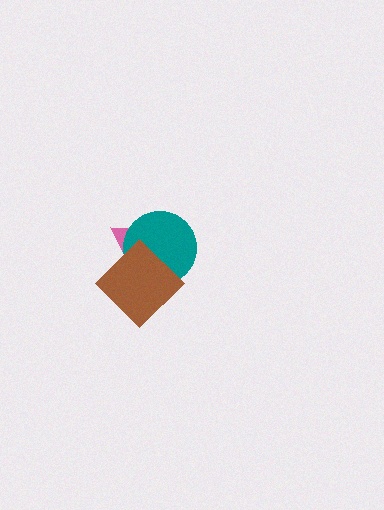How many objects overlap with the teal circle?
2 objects overlap with the teal circle.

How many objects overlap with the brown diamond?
2 objects overlap with the brown diamond.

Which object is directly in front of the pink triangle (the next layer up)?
The teal circle is directly in front of the pink triangle.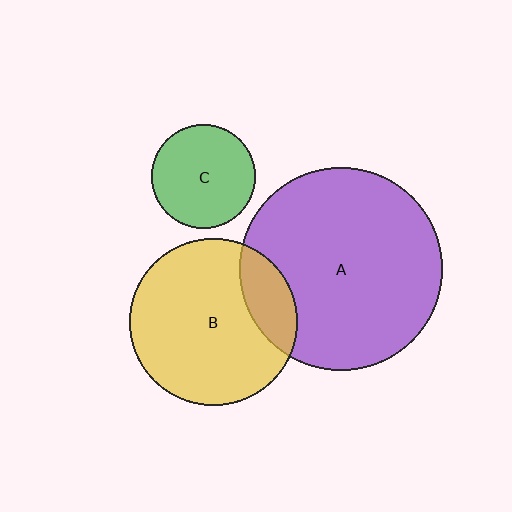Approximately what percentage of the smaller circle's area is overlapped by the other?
Approximately 20%.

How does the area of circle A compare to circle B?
Approximately 1.5 times.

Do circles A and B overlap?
Yes.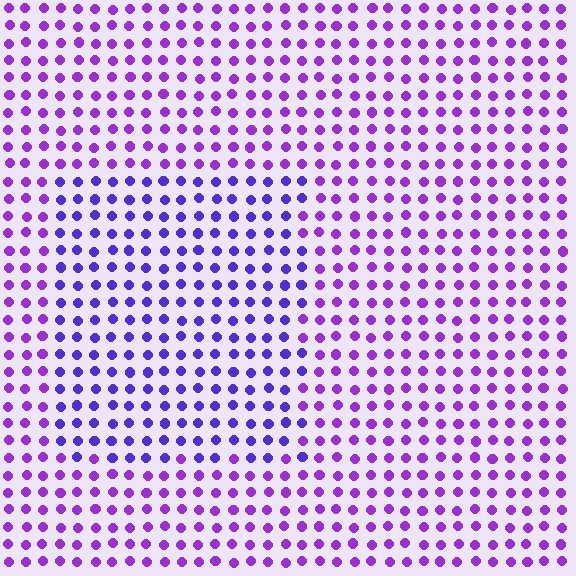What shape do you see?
I see a rectangle.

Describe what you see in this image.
The image is filled with small purple elements in a uniform arrangement. A rectangle-shaped region is visible where the elements are tinted to a slightly different hue, forming a subtle color boundary.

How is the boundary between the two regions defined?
The boundary is defined purely by a slight shift in hue (about 28 degrees). Spacing, size, and orientation are identical on both sides.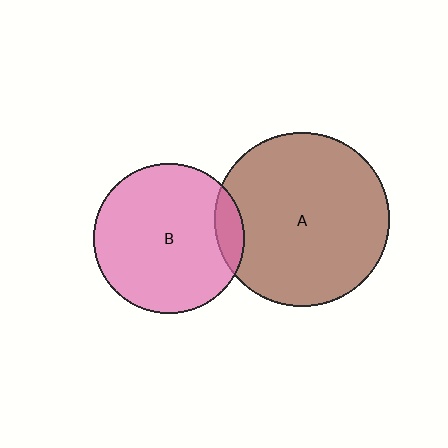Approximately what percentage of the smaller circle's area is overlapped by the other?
Approximately 10%.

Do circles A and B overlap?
Yes.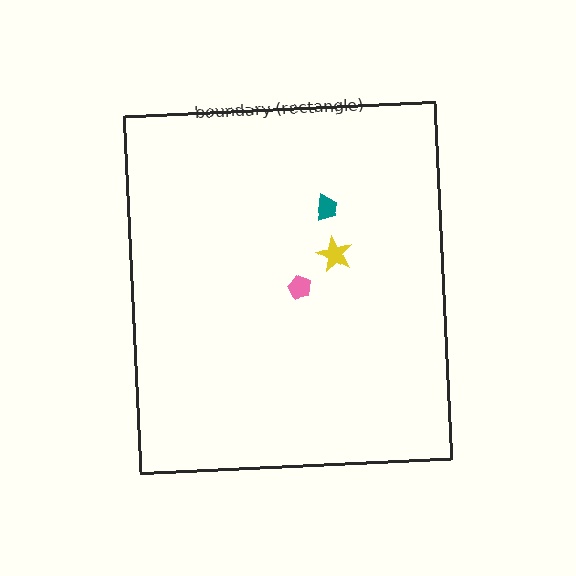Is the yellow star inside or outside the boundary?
Inside.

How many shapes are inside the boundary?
3 inside, 0 outside.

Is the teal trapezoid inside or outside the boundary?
Inside.